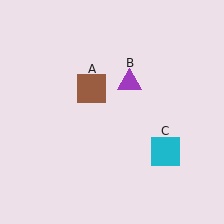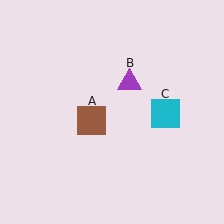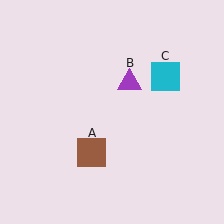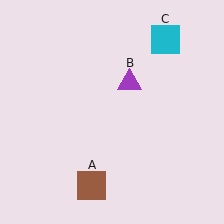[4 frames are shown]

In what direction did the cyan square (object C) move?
The cyan square (object C) moved up.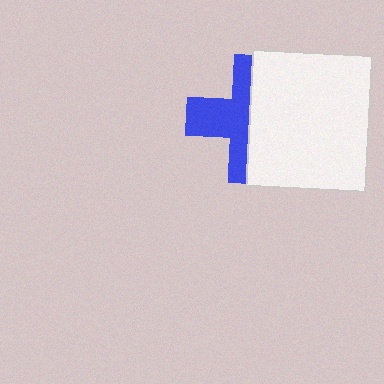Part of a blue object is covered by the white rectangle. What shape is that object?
It is a cross.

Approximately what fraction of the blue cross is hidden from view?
Roughly 52% of the blue cross is hidden behind the white rectangle.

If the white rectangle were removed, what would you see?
You would see the complete blue cross.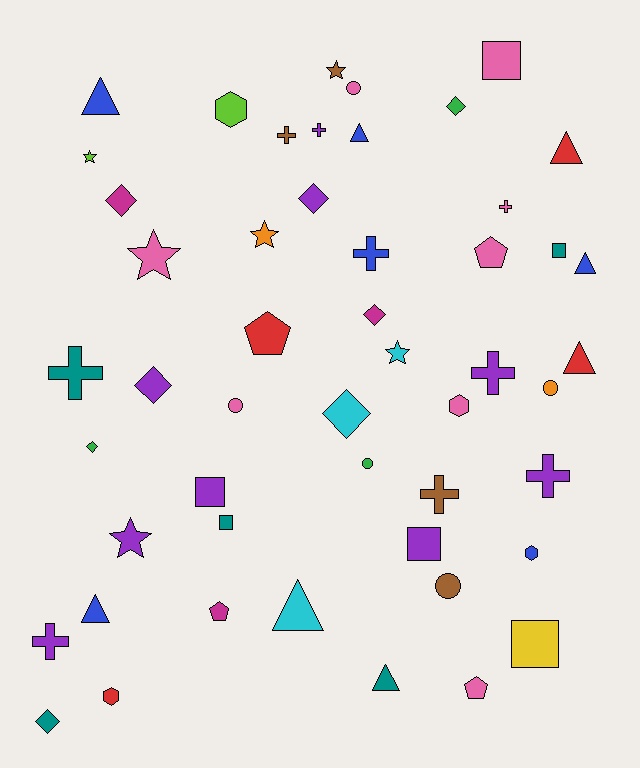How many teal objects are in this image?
There are 5 teal objects.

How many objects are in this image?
There are 50 objects.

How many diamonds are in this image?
There are 8 diamonds.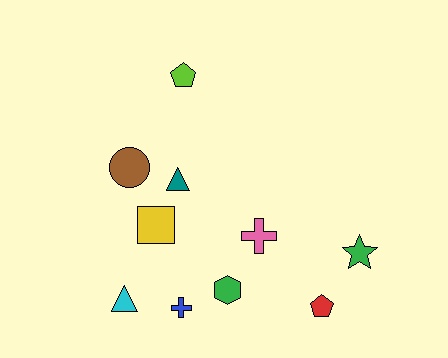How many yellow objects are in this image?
There is 1 yellow object.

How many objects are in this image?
There are 10 objects.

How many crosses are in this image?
There are 2 crosses.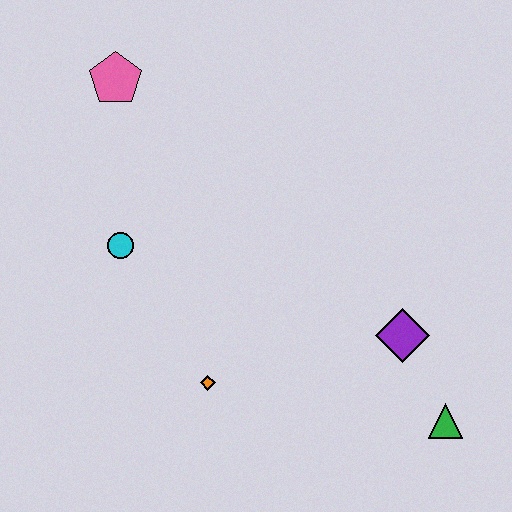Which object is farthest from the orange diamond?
The pink pentagon is farthest from the orange diamond.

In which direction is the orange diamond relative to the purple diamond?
The orange diamond is to the left of the purple diamond.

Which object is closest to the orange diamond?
The cyan circle is closest to the orange diamond.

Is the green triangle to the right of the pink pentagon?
Yes